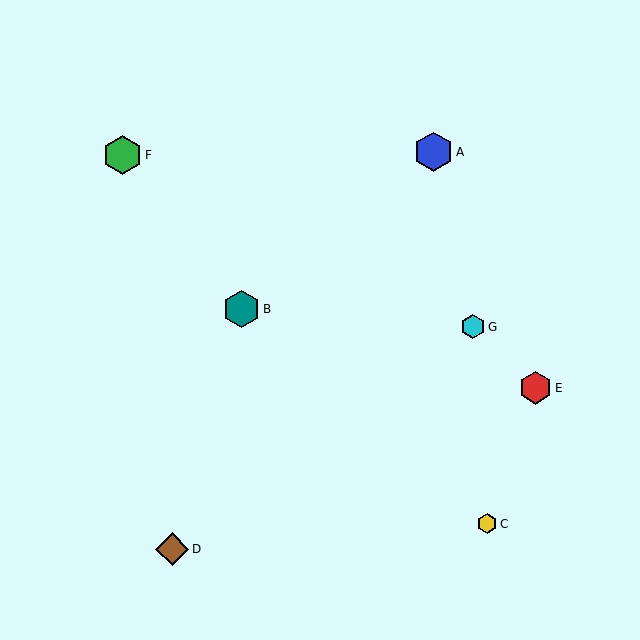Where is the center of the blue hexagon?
The center of the blue hexagon is at (434, 152).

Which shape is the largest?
The blue hexagon (labeled A) is the largest.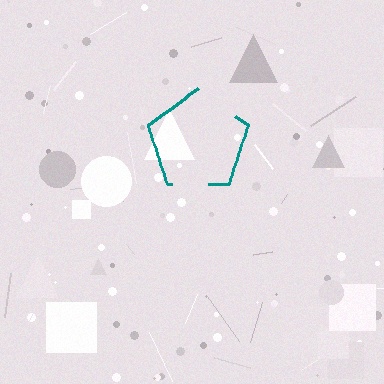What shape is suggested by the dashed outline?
The dashed outline suggests a pentagon.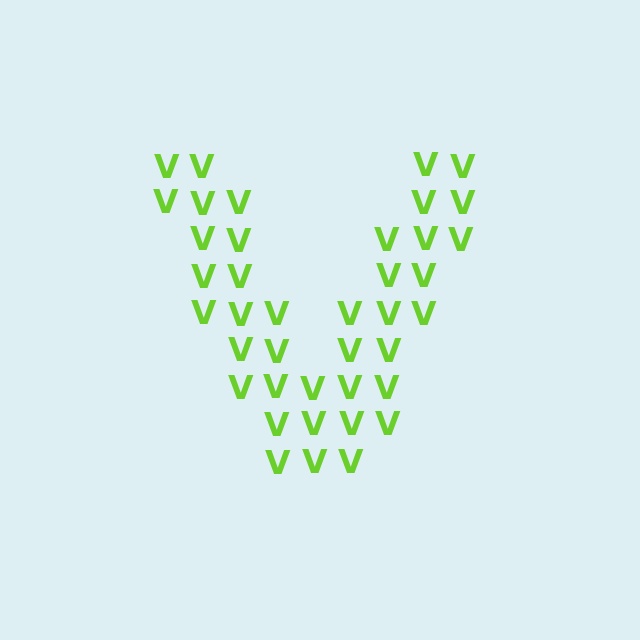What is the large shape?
The large shape is the letter V.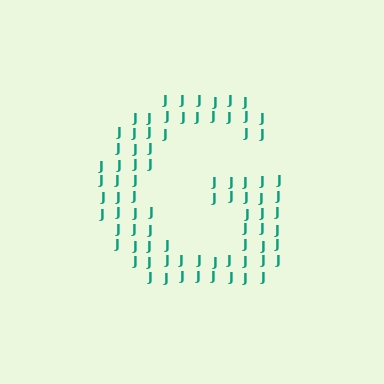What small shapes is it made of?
It is made of small letter J's.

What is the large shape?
The large shape is the letter G.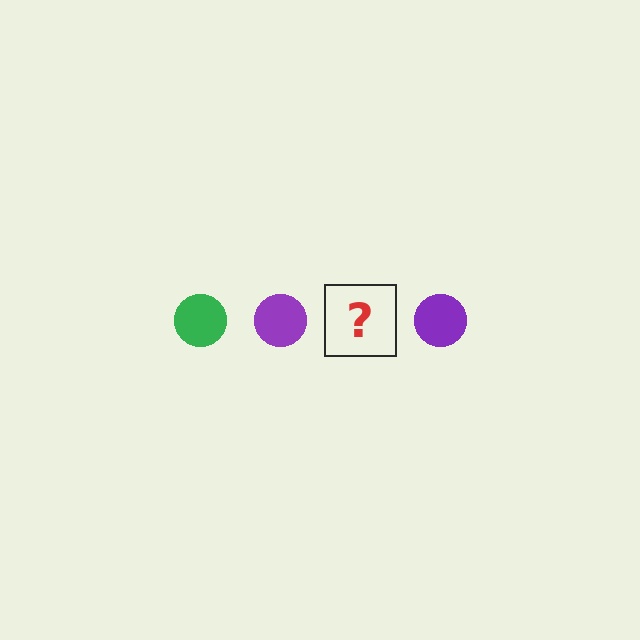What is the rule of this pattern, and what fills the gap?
The rule is that the pattern cycles through green, purple circles. The gap should be filled with a green circle.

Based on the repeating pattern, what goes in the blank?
The blank should be a green circle.